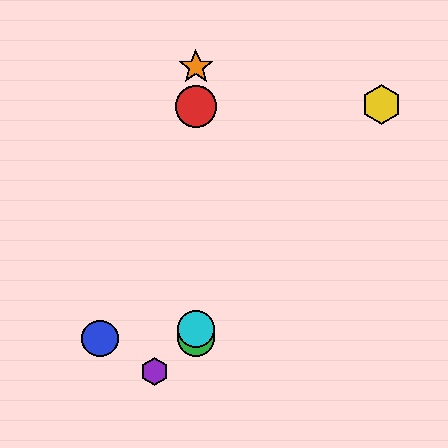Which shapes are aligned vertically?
The red circle, the green circle, the orange star, the cyan circle are aligned vertically.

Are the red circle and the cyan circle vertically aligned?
Yes, both are at x≈196.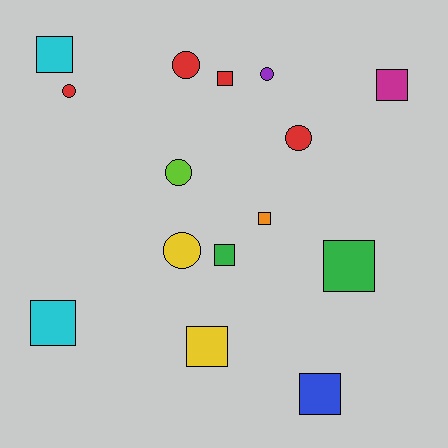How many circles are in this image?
There are 6 circles.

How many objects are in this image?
There are 15 objects.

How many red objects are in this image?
There are 4 red objects.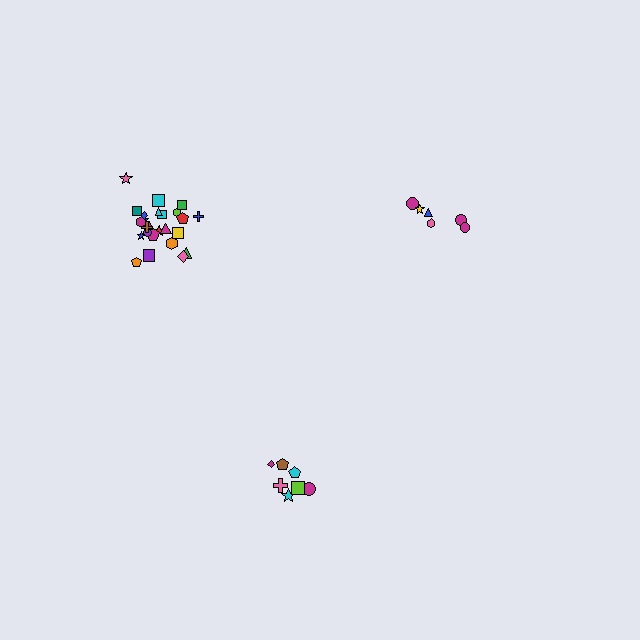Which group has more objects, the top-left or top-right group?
The top-left group.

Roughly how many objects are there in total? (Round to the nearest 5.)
Roughly 40 objects in total.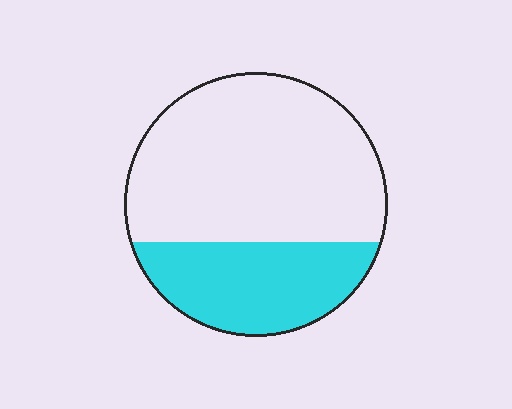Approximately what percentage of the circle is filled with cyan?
Approximately 30%.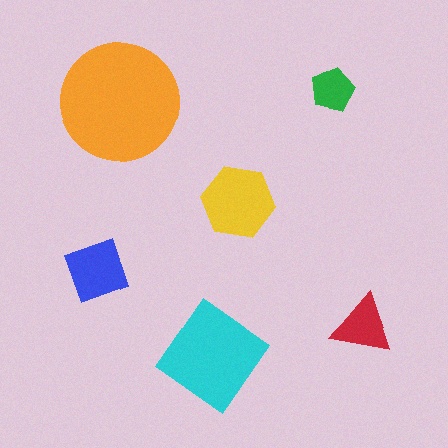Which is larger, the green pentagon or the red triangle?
The red triangle.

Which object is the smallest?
The green pentagon.